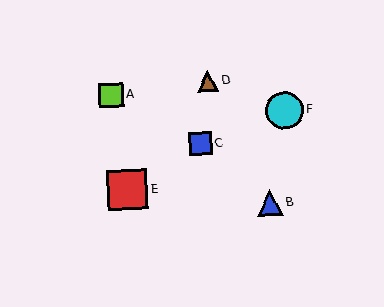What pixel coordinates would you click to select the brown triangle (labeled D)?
Click at (208, 82) to select the brown triangle D.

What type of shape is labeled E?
Shape E is a red square.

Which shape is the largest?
The red square (labeled E) is the largest.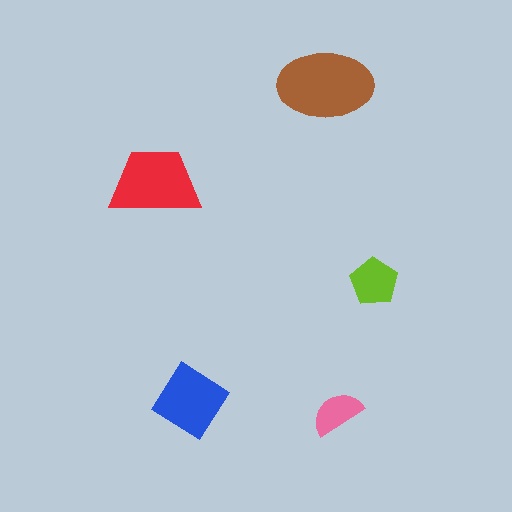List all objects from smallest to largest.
The pink semicircle, the lime pentagon, the blue diamond, the red trapezoid, the brown ellipse.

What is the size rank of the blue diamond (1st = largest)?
3rd.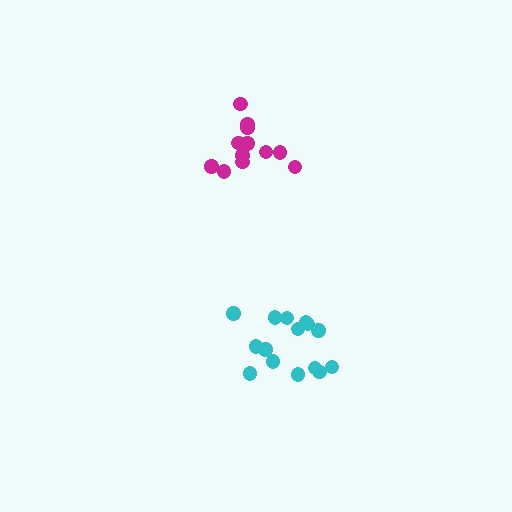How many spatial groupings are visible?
There are 2 spatial groupings.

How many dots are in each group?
Group 1: 15 dots, Group 2: 12 dots (27 total).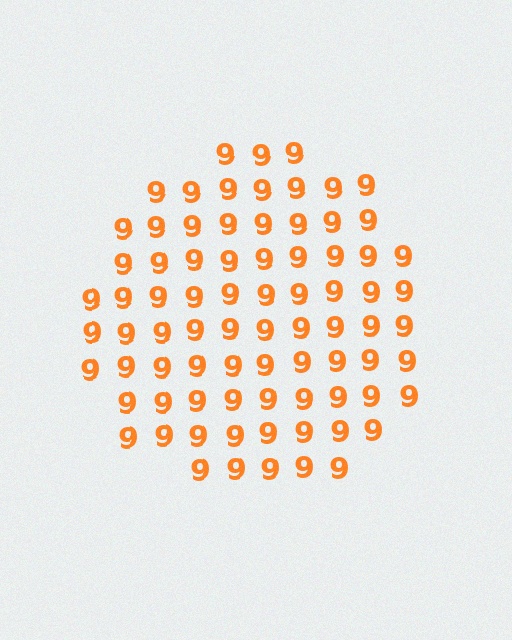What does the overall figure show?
The overall figure shows a circle.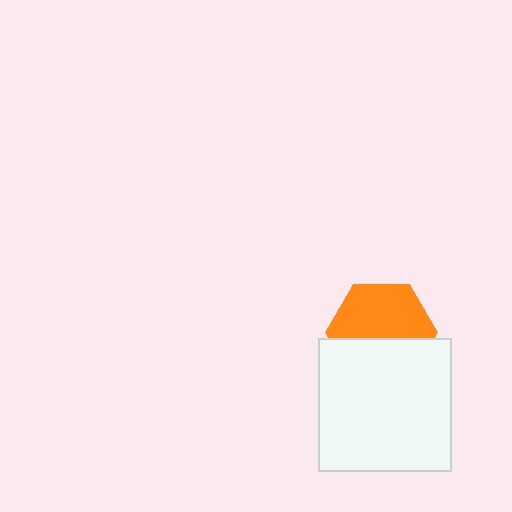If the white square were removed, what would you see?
You would see the complete orange hexagon.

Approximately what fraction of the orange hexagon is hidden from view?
Roughly 44% of the orange hexagon is hidden behind the white square.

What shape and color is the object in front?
The object in front is a white square.